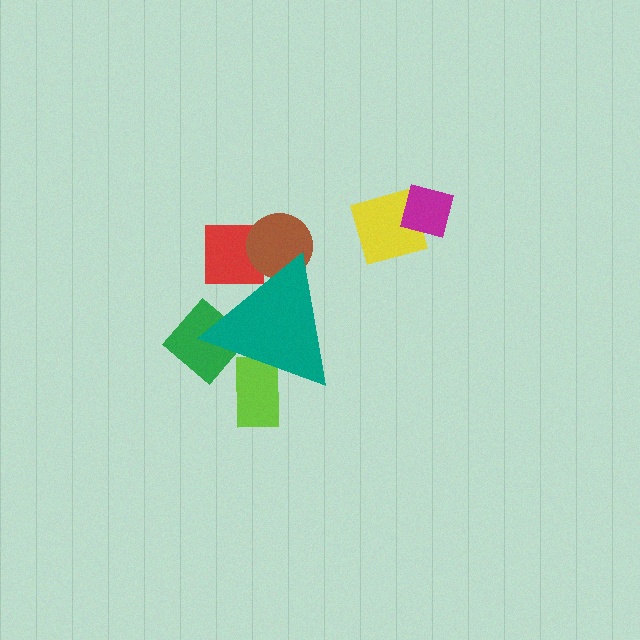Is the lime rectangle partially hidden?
Yes, the lime rectangle is partially hidden behind the teal triangle.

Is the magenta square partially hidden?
No, the magenta square is fully visible.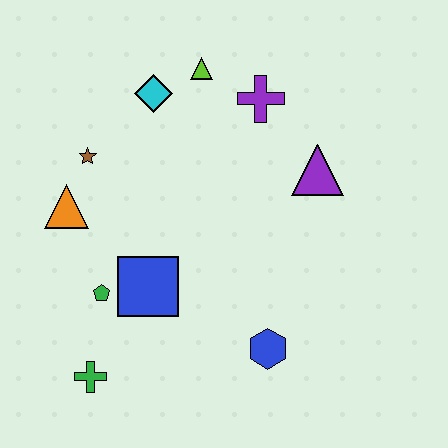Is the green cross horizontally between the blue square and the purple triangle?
No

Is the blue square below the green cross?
No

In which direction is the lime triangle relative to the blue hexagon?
The lime triangle is above the blue hexagon.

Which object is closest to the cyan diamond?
The lime triangle is closest to the cyan diamond.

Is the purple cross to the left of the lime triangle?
No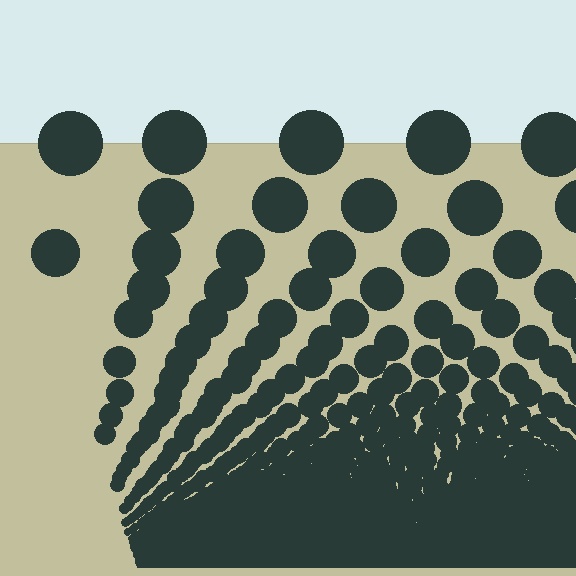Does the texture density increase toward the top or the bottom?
Density increases toward the bottom.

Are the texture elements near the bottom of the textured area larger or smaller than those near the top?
Smaller. The gradient is inverted — elements near the bottom are smaller and denser.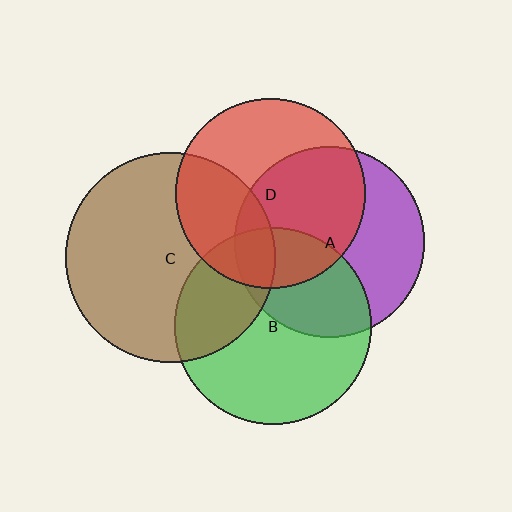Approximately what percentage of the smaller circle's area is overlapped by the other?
Approximately 30%.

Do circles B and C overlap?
Yes.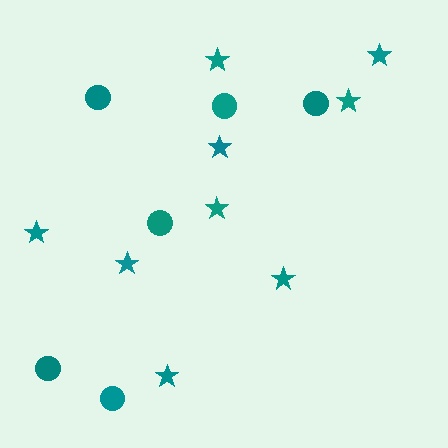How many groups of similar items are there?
There are 2 groups: one group of circles (6) and one group of stars (9).